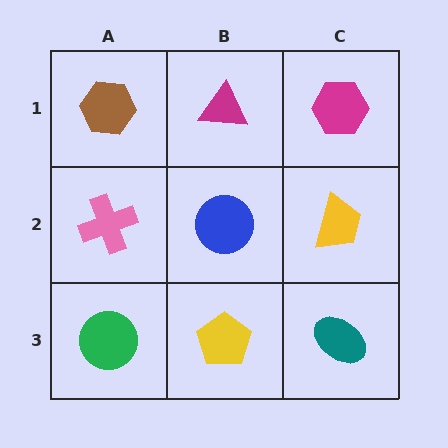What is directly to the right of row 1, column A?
A magenta triangle.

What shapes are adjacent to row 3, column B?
A blue circle (row 2, column B), a green circle (row 3, column A), a teal ellipse (row 3, column C).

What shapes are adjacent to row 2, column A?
A brown hexagon (row 1, column A), a green circle (row 3, column A), a blue circle (row 2, column B).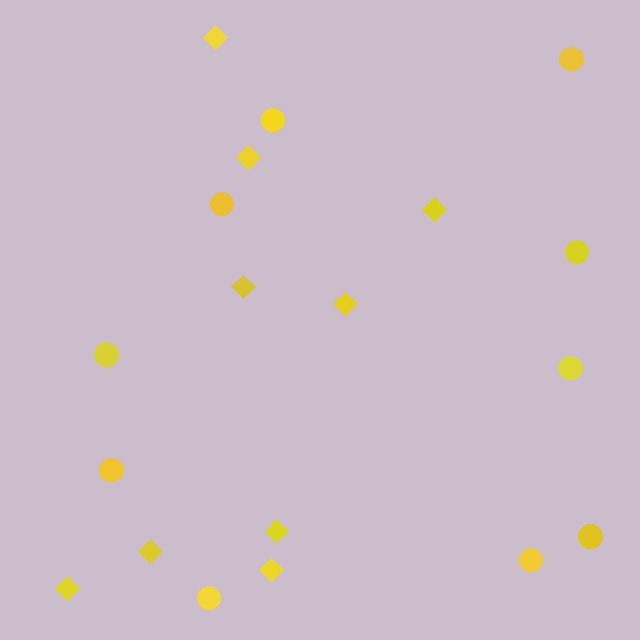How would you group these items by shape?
There are 2 groups: one group of diamonds (9) and one group of circles (10).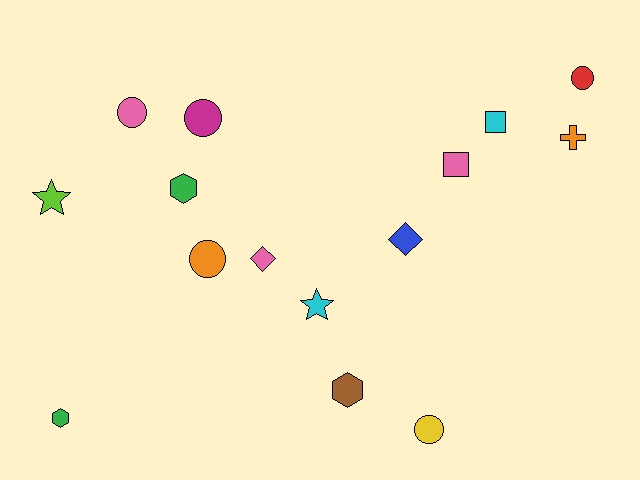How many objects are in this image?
There are 15 objects.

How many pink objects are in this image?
There are 3 pink objects.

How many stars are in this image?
There are 2 stars.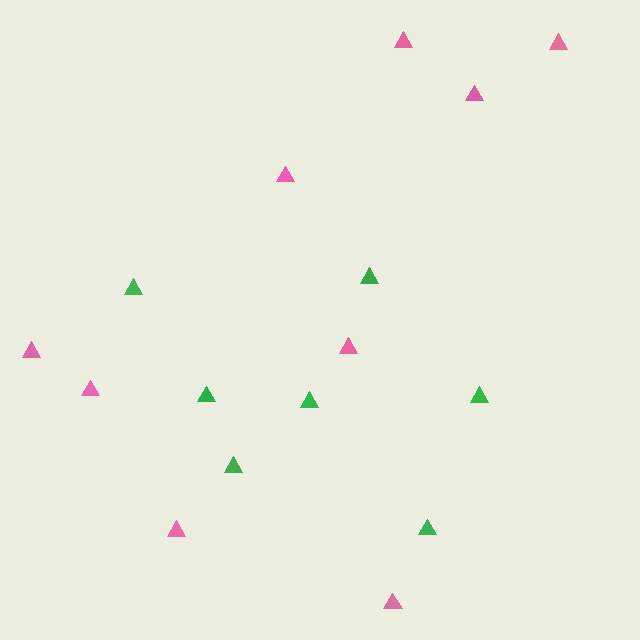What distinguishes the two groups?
There are 2 groups: one group of green triangles (7) and one group of pink triangles (9).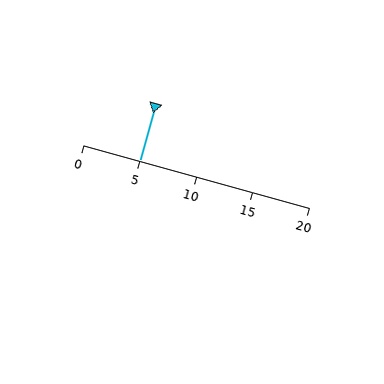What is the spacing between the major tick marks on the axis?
The major ticks are spaced 5 apart.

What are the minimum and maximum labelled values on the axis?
The axis runs from 0 to 20.